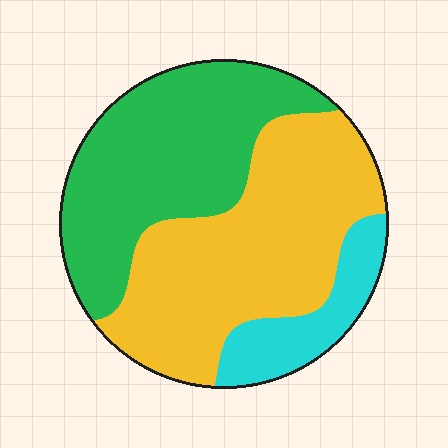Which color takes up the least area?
Cyan, at roughly 15%.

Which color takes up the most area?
Yellow, at roughly 45%.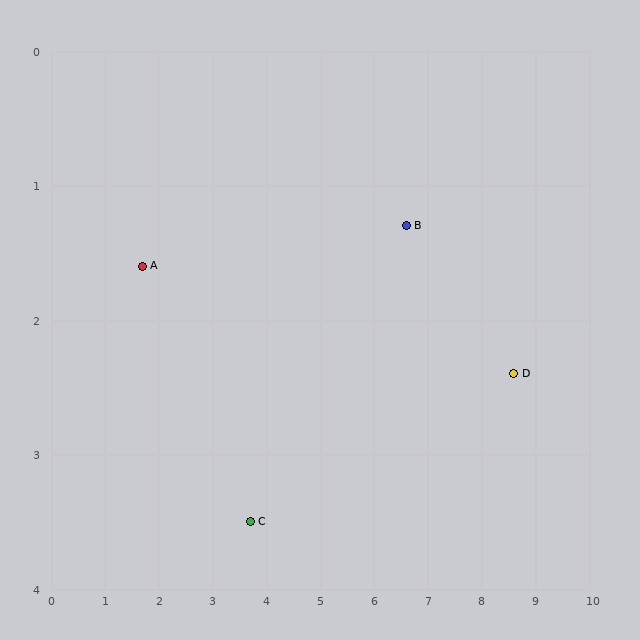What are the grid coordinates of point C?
Point C is at approximately (3.7, 3.5).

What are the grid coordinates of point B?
Point B is at approximately (6.6, 1.3).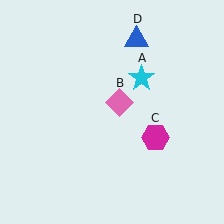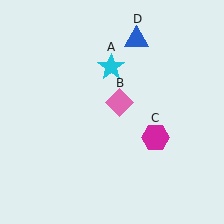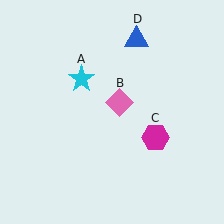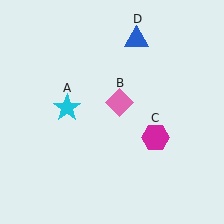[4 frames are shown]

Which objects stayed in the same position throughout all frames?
Pink diamond (object B) and magenta hexagon (object C) and blue triangle (object D) remained stationary.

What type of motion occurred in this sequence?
The cyan star (object A) rotated counterclockwise around the center of the scene.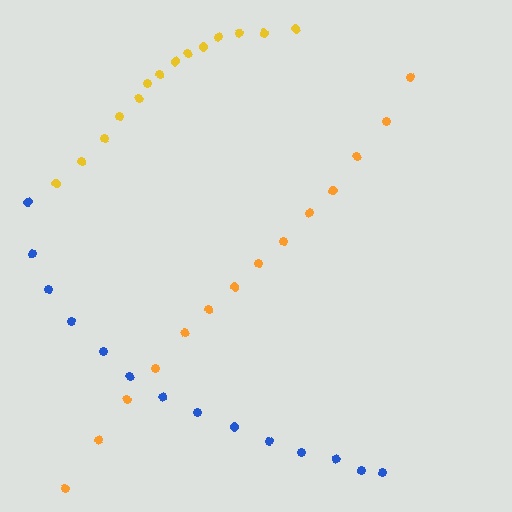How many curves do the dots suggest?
There are 3 distinct paths.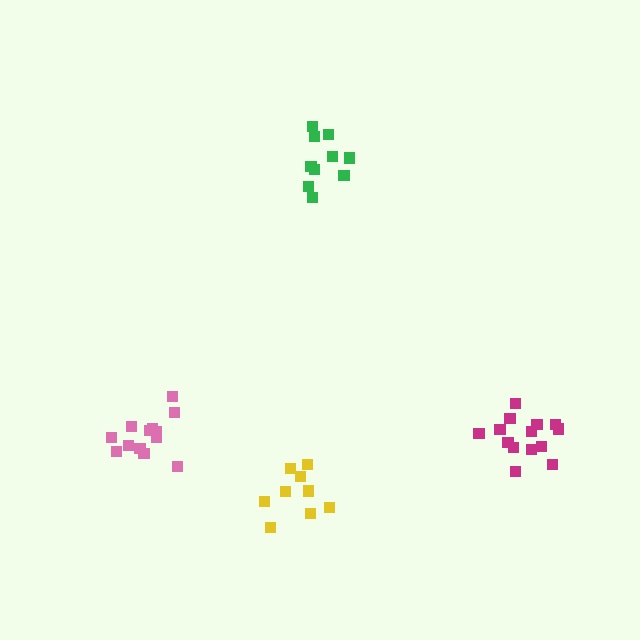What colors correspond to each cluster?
The clusters are colored: yellow, magenta, pink, green.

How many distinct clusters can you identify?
There are 4 distinct clusters.